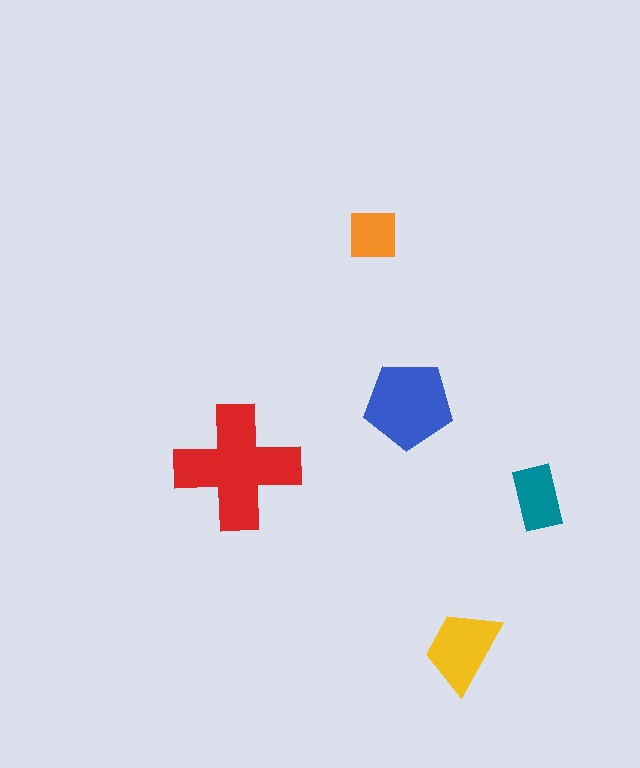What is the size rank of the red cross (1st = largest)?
1st.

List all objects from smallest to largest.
The orange square, the teal rectangle, the yellow trapezoid, the blue pentagon, the red cross.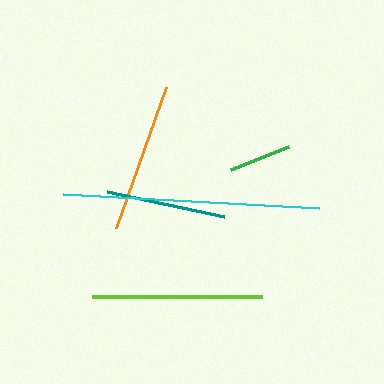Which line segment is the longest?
The cyan line is the longest at approximately 256 pixels.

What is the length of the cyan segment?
The cyan segment is approximately 256 pixels long.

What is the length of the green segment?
The green segment is approximately 62 pixels long.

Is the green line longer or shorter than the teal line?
The teal line is longer than the green line.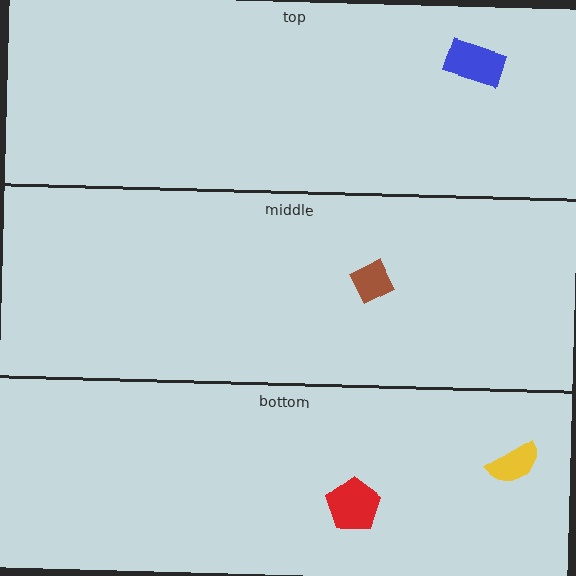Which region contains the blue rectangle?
The top region.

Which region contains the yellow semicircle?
The bottom region.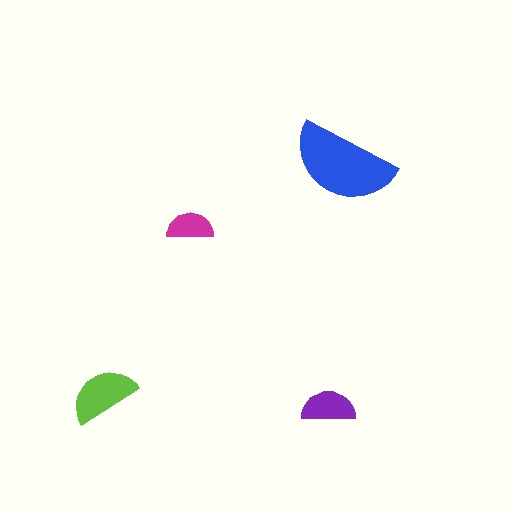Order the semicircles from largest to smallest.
the blue one, the lime one, the purple one, the magenta one.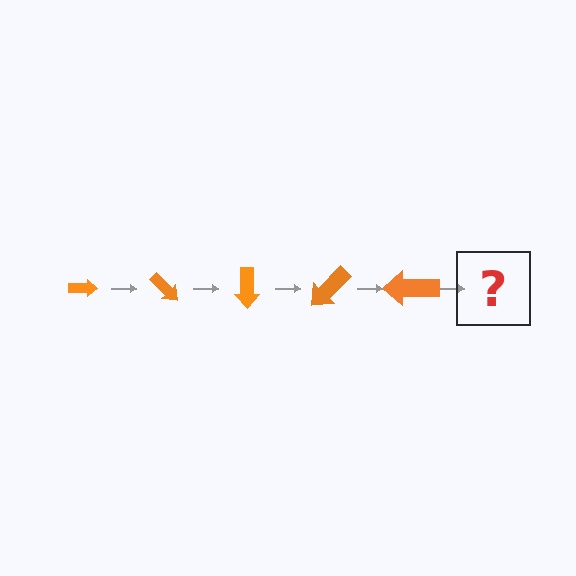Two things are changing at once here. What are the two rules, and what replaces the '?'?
The two rules are that the arrow grows larger each step and it rotates 45 degrees each step. The '?' should be an arrow, larger than the previous one and rotated 225 degrees from the start.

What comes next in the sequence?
The next element should be an arrow, larger than the previous one and rotated 225 degrees from the start.